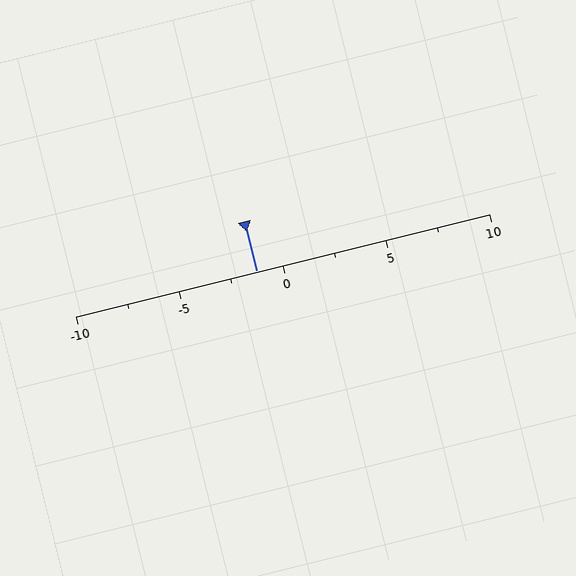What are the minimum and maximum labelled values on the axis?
The axis runs from -10 to 10.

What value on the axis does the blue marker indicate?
The marker indicates approximately -1.2.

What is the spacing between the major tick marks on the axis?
The major ticks are spaced 5 apart.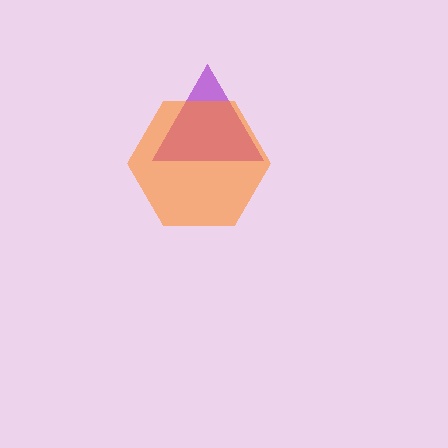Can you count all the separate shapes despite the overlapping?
Yes, there are 2 separate shapes.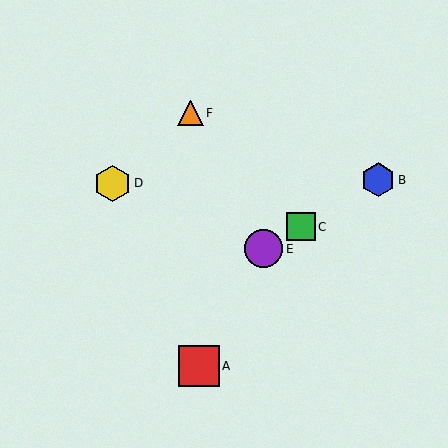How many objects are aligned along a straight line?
3 objects (B, C, E) are aligned along a straight line.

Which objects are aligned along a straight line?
Objects B, C, E are aligned along a straight line.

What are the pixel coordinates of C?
Object C is at (301, 227).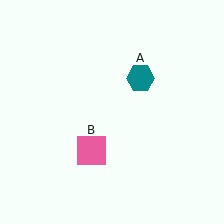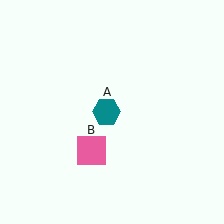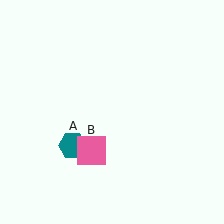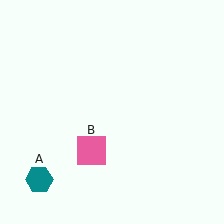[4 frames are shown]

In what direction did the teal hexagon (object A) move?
The teal hexagon (object A) moved down and to the left.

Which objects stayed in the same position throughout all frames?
Pink square (object B) remained stationary.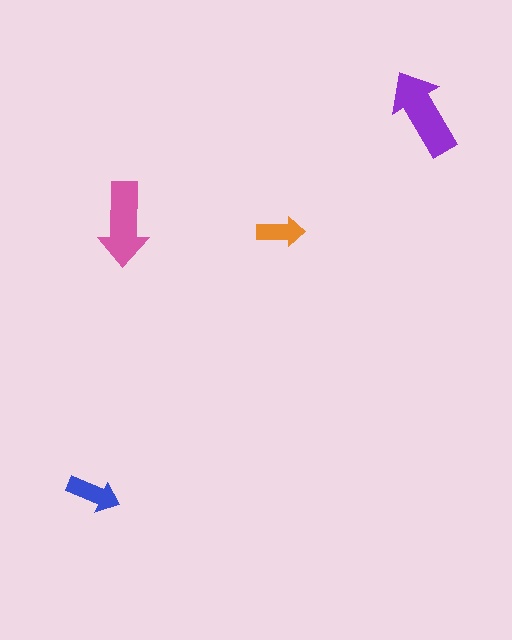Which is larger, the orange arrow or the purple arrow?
The purple one.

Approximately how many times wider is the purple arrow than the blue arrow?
About 1.5 times wider.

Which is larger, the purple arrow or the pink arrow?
The purple one.